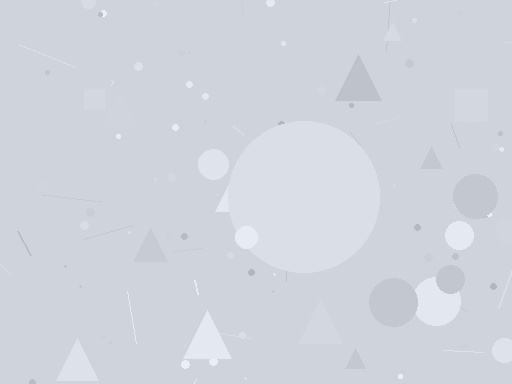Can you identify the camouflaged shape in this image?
The camouflaged shape is a circle.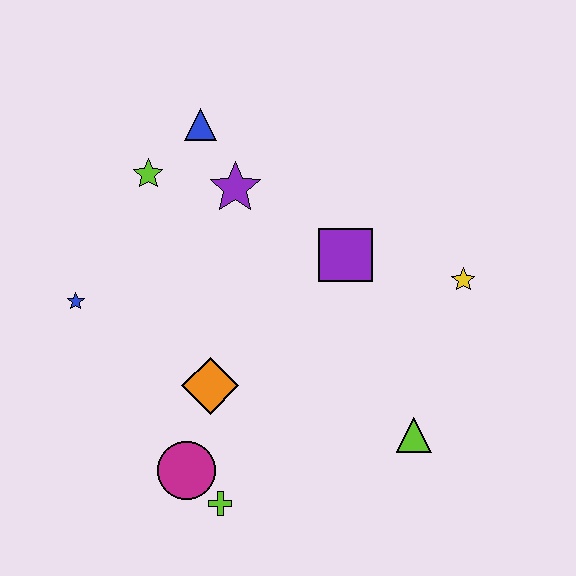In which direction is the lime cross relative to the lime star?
The lime cross is below the lime star.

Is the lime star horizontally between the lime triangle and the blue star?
Yes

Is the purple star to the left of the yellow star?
Yes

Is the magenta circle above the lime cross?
Yes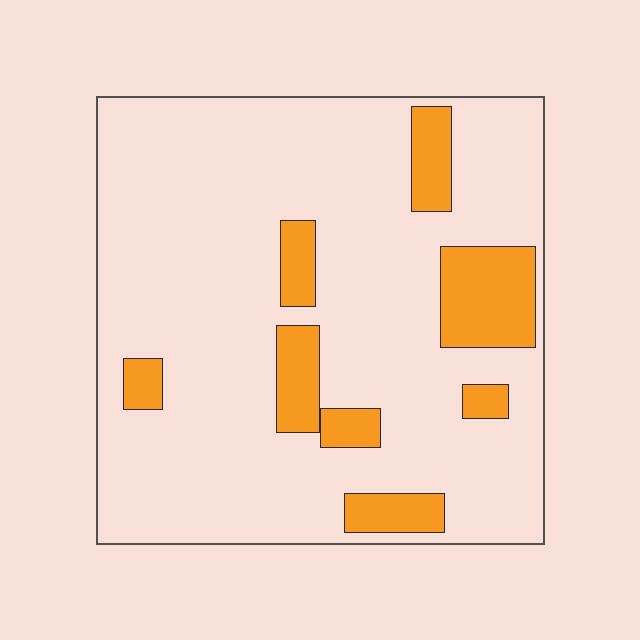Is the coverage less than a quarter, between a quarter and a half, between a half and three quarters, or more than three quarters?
Less than a quarter.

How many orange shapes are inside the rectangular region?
8.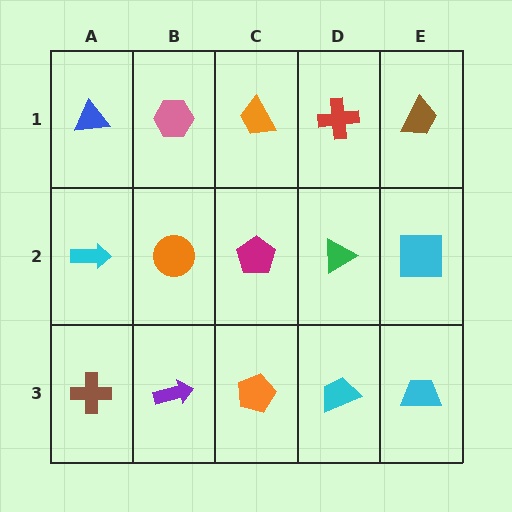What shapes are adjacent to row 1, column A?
A cyan arrow (row 2, column A), a pink hexagon (row 1, column B).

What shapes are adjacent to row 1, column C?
A magenta pentagon (row 2, column C), a pink hexagon (row 1, column B), a red cross (row 1, column D).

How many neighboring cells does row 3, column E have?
2.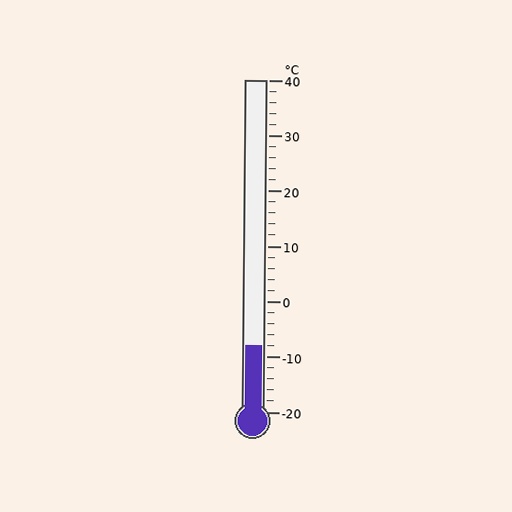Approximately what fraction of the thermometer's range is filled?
The thermometer is filled to approximately 20% of its range.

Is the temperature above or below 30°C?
The temperature is below 30°C.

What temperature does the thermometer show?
The thermometer shows approximately -8°C.